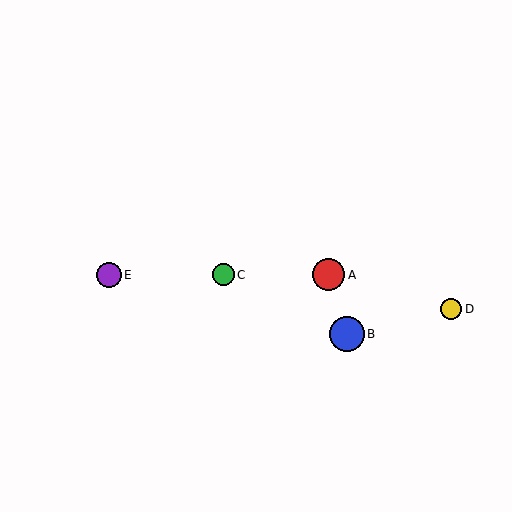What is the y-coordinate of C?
Object C is at y≈275.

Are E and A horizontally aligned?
Yes, both are at y≈275.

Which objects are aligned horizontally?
Objects A, C, E are aligned horizontally.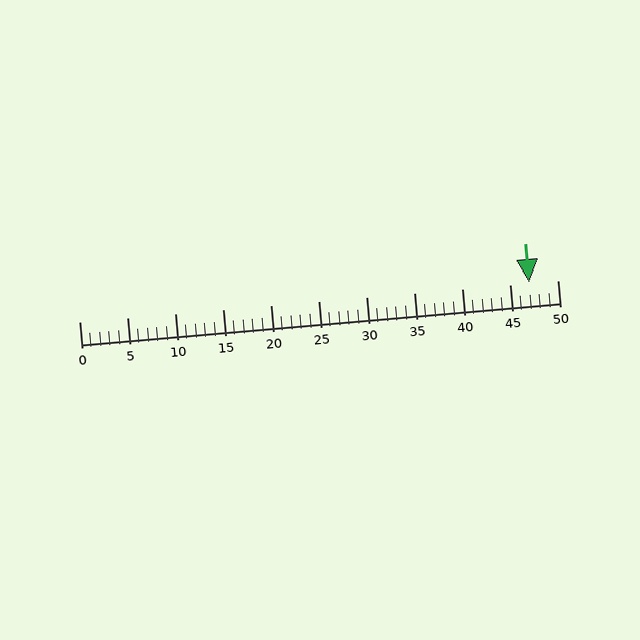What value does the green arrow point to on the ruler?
The green arrow points to approximately 47.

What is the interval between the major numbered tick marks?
The major tick marks are spaced 5 units apart.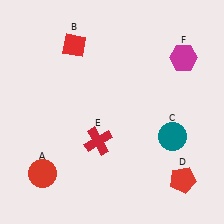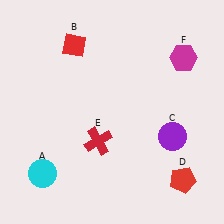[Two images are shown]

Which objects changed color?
A changed from red to cyan. C changed from teal to purple.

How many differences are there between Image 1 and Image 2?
There are 2 differences between the two images.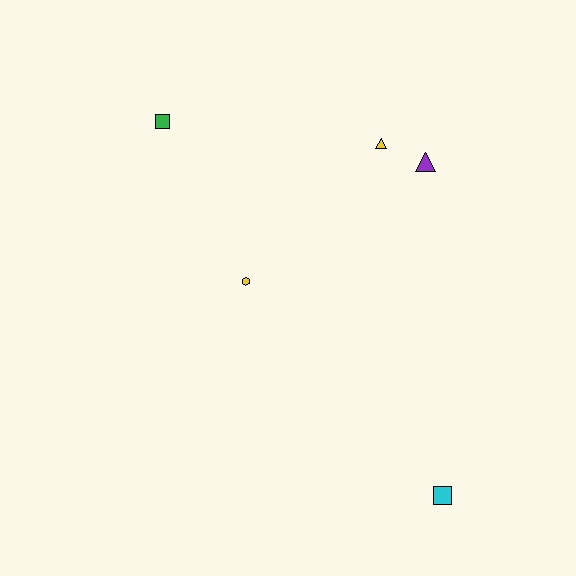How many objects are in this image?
There are 5 objects.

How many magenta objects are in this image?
There are no magenta objects.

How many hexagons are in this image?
There is 1 hexagon.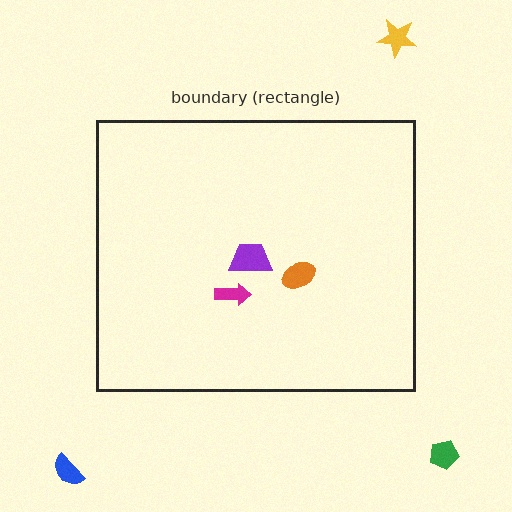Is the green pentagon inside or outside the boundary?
Outside.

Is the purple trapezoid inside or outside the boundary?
Inside.